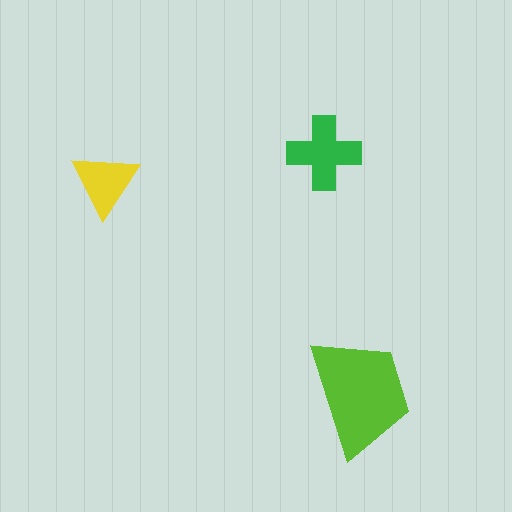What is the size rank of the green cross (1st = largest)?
2nd.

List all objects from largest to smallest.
The lime trapezoid, the green cross, the yellow triangle.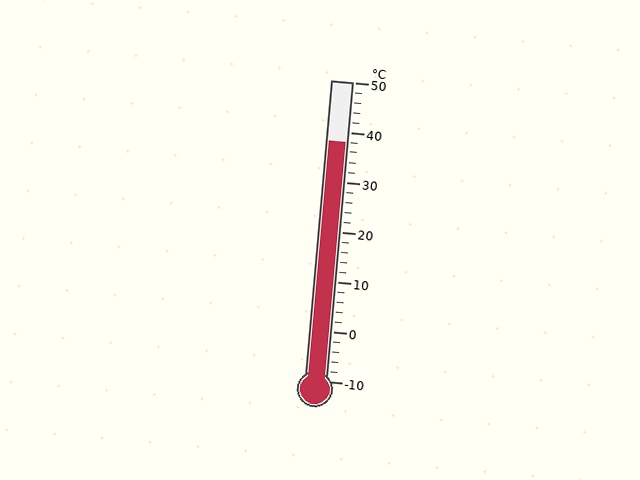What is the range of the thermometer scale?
The thermometer scale ranges from -10°C to 50°C.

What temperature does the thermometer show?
The thermometer shows approximately 38°C.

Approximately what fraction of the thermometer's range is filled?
The thermometer is filled to approximately 80% of its range.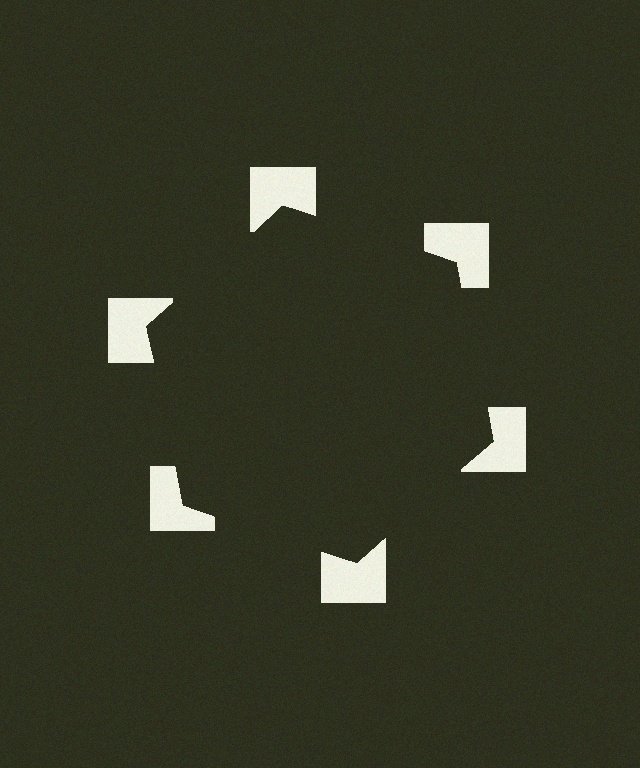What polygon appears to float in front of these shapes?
An illusory hexagon — its edges are inferred from the aligned wedge cuts in the notched squares, not physically drawn.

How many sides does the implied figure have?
6 sides.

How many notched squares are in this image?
There are 6 — one at each vertex of the illusory hexagon.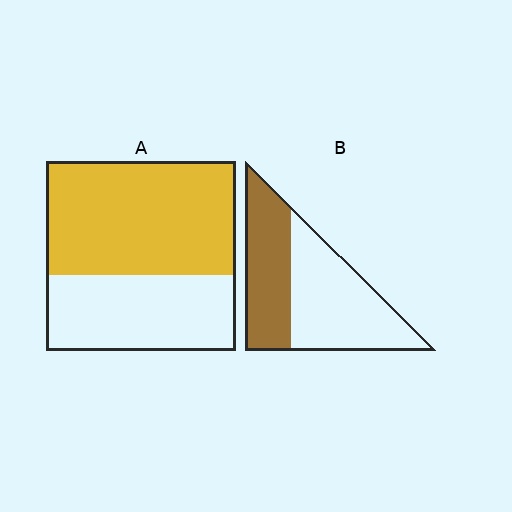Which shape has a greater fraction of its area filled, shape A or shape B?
Shape A.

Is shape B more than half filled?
No.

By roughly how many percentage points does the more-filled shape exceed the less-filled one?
By roughly 20 percentage points (A over B).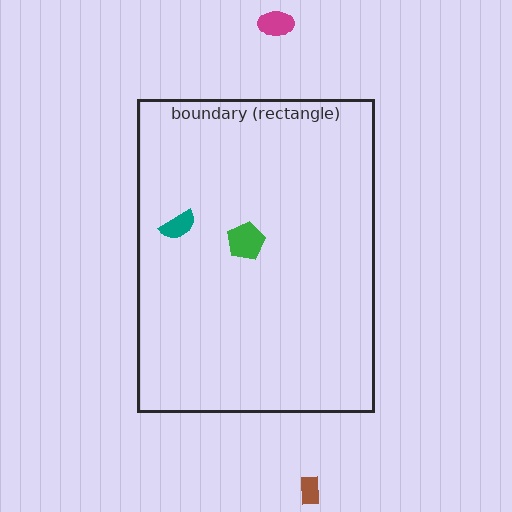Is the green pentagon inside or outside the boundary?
Inside.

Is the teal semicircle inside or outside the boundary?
Inside.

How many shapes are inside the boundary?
2 inside, 2 outside.